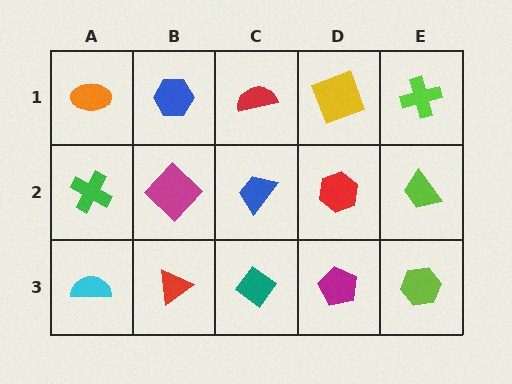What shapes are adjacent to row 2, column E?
A lime cross (row 1, column E), a lime hexagon (row 3, column E), a red hexagon (row 2, column D).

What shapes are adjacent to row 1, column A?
A green cross (row 2, column A), a blue hexagon (row 1, column B).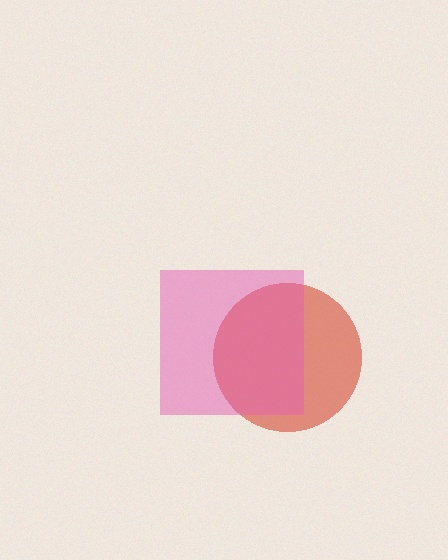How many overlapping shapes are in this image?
There are 2 overlapping shapes in the image.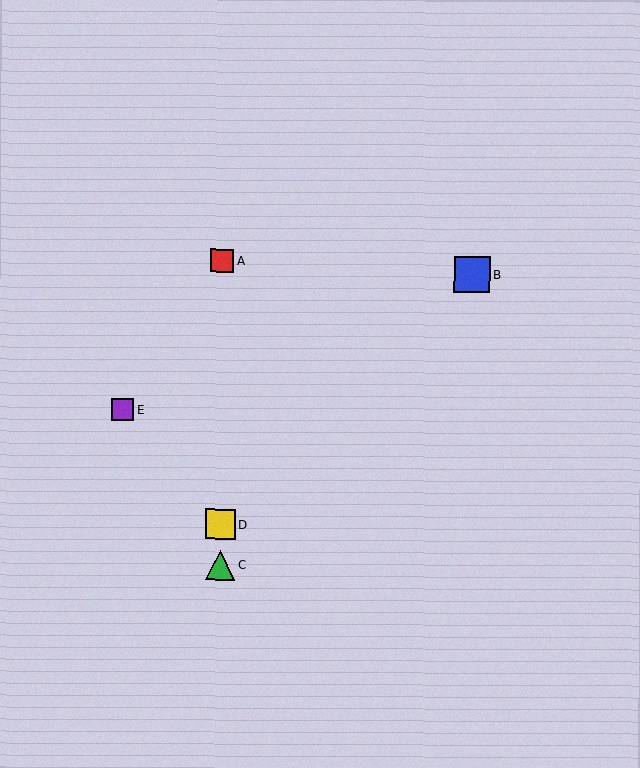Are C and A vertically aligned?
Yes, both are at x≈220.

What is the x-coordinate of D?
Object D is at x≈220.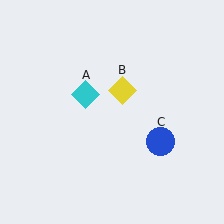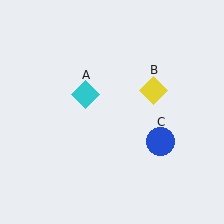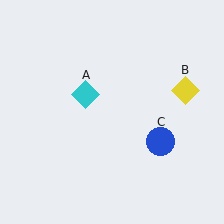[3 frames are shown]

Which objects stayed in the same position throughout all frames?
Cyan diamond (object A) and blue circle (object C) remained stationary.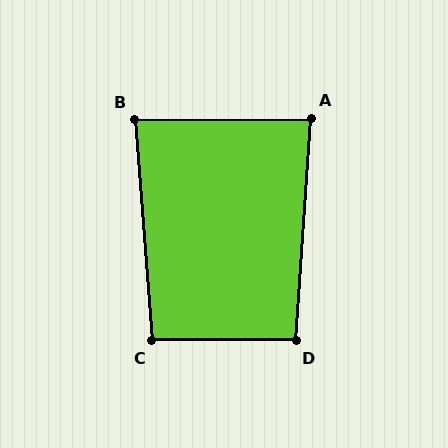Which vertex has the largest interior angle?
C, at approximately 94 degrees.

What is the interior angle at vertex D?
Approximately 94 degrees (approximately right).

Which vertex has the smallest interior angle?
A, at approximately 86 degrees.